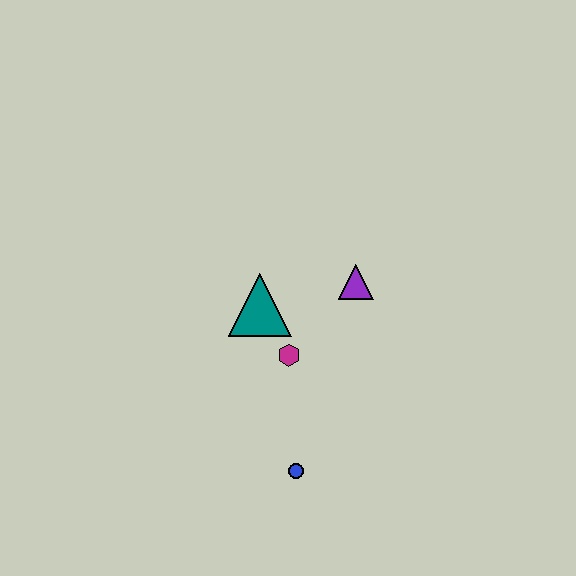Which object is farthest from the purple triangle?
The blue circle is farthest from the purple triangle.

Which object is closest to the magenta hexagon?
The teal triangle is closest to the magenta hexagon.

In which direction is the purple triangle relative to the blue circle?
The purple triangle is above the blue circle.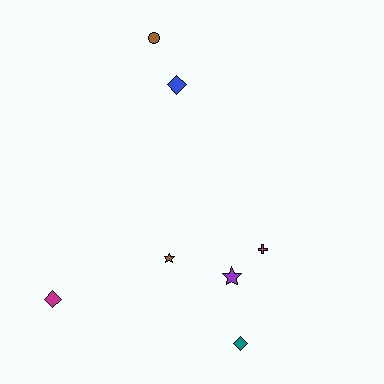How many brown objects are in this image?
There are 2 brown objects.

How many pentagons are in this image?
There are no pentagons.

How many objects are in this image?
There are 7 objects.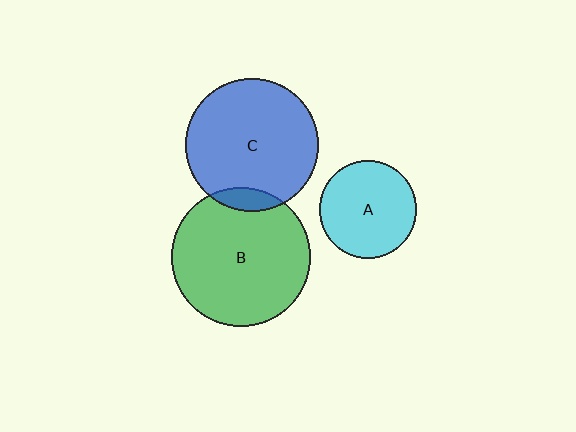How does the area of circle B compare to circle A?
Approximately 2.0 times.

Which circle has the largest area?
Circle B (green).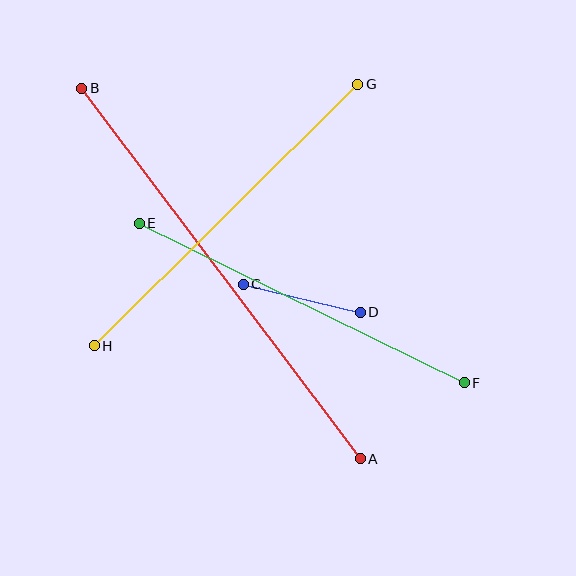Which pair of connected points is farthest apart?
Points A and B are farthest apart.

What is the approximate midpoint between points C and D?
The midpoint is at approximately (302, 298) pixels.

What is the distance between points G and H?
The distance is approximately 371 pixels.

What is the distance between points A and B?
The distance is approximately 464 pixels.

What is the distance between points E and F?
The distance is approximately 362 pixels.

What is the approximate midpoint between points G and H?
The midpoint is at approximately (226, 215) pixels.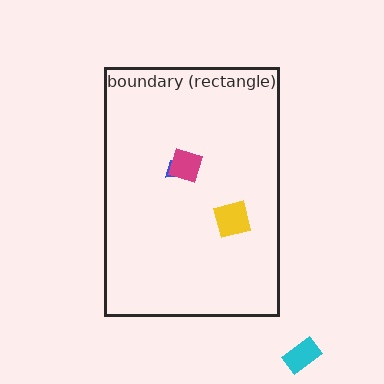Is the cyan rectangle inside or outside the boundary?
Outside.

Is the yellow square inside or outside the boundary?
Inside.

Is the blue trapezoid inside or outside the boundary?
Inside.